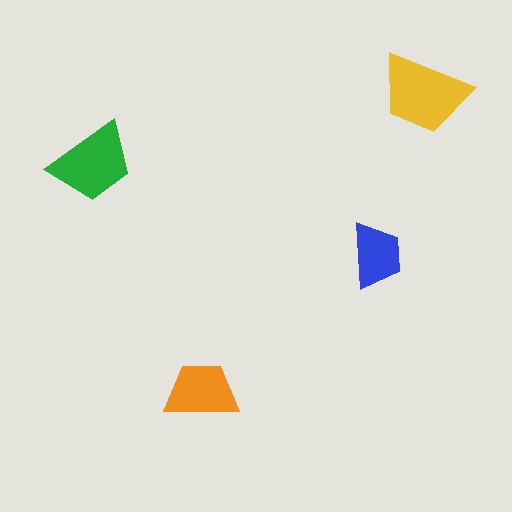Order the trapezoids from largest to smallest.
the yellow one, the green one, the orange one, the blue one.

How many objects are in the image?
There are 4 objects in the image.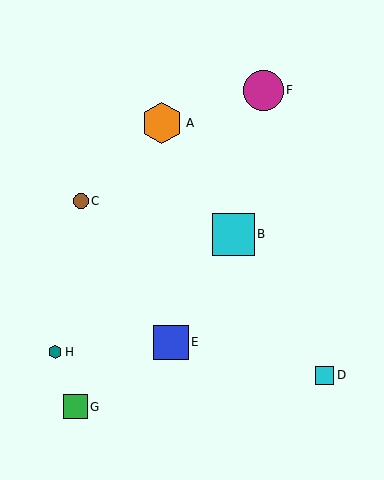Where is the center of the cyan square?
The center of the cyan square is at (233, 234).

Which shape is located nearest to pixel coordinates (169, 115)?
The orange hexagon (labeled A) at (162, 123) is nearest to that location.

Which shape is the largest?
The cyan square (labeled B) is the largest.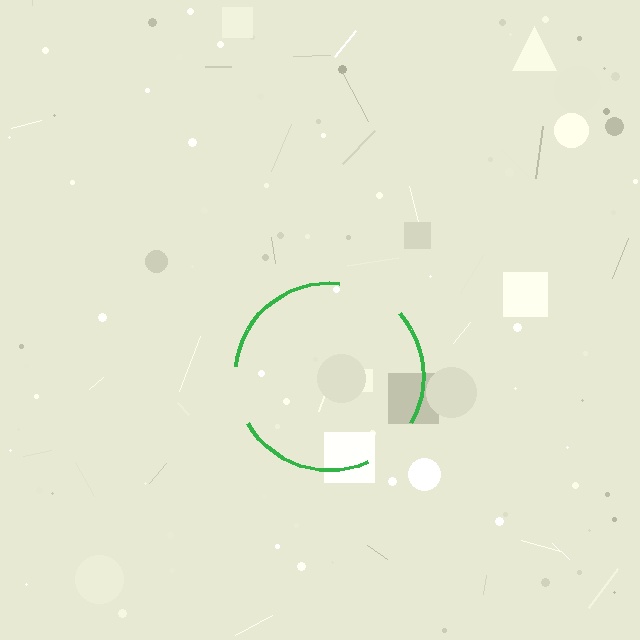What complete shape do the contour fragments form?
The contour fragments form a circle.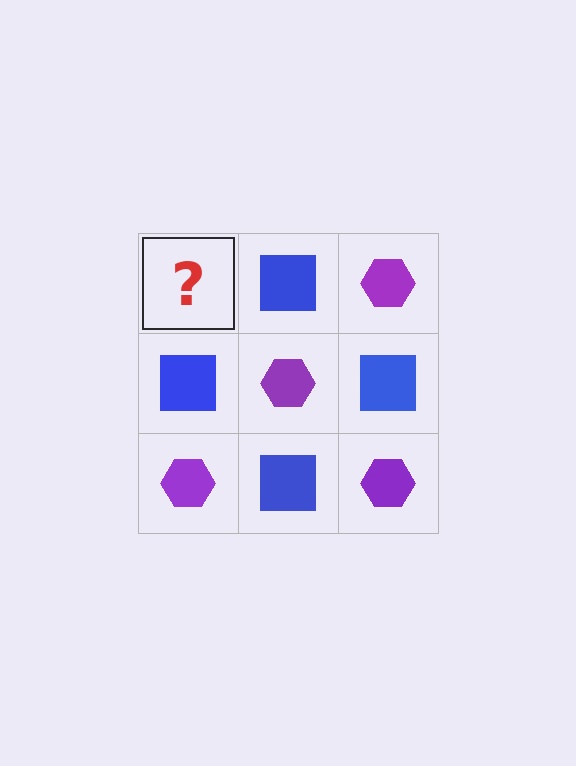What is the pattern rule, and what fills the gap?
The rule is that it alternates purple hexagon and blue square in a checkerboard pattern. The gap should be filled with a purple hexagon.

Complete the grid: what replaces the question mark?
The question mark should be replaced with a purple hexagon.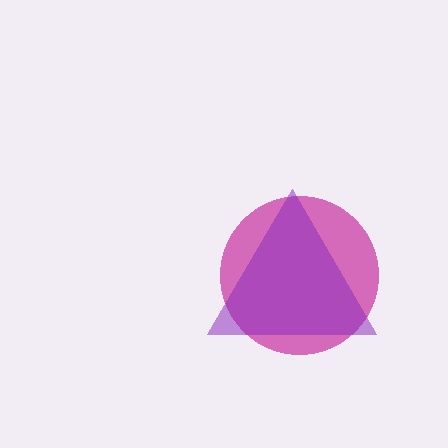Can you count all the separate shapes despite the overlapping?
Yes, there are 2 separate shapes.